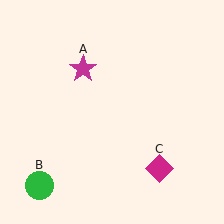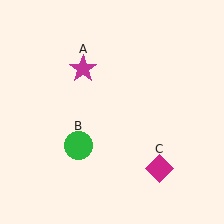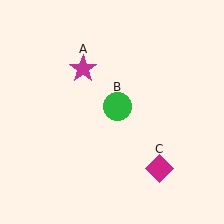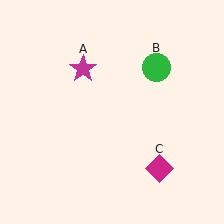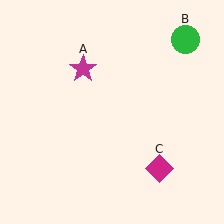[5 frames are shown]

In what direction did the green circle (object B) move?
The green circle (object B) moved up and to the right.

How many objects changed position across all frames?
1 object changed position: green circle (object B).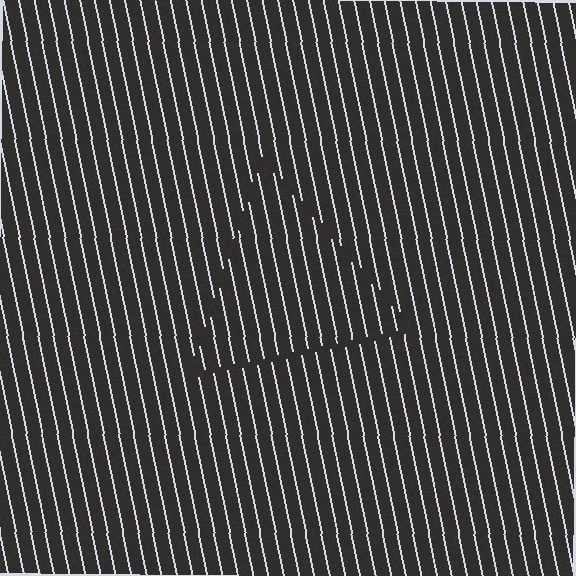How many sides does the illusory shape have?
3 sides — the line-ends trace a triangle.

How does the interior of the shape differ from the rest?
The interior of the shape contains the same grating, shifted by half a period — the contour is defined by the phase discontinuity where line-ends from the inner and outer gratings abut.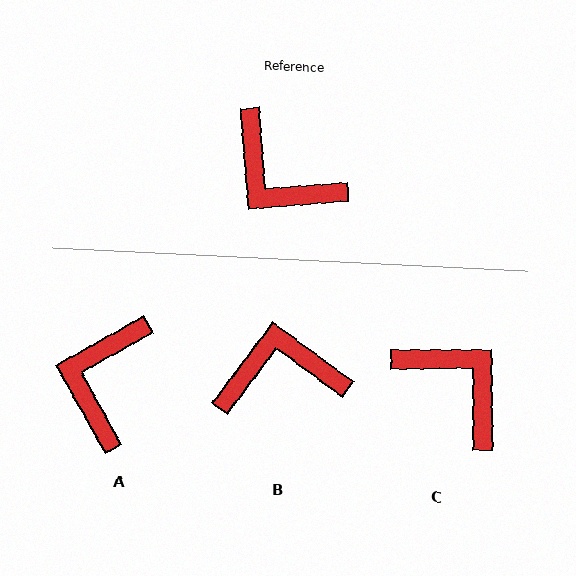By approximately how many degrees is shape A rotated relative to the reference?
Approximately 66 degrees clockwise.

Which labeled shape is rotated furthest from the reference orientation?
C, about 176 degrees away.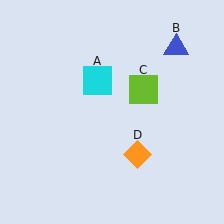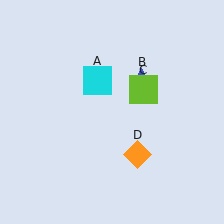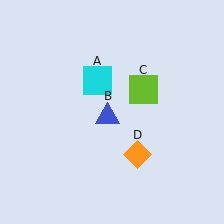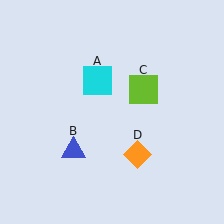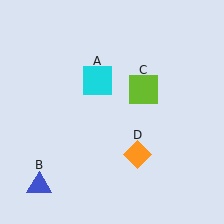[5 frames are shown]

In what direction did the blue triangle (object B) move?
The blue triangle (object B) moved down and to the left.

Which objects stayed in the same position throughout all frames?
Cyan square (object A) and lime square (object C) and orange diamond (object D) remained stationary.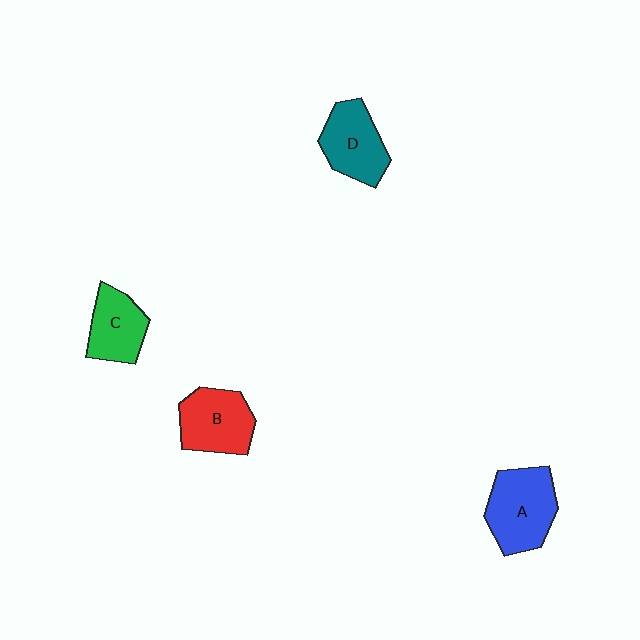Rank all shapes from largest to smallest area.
From largest to smallest: A (blue), B (red), D (teal), C (green).